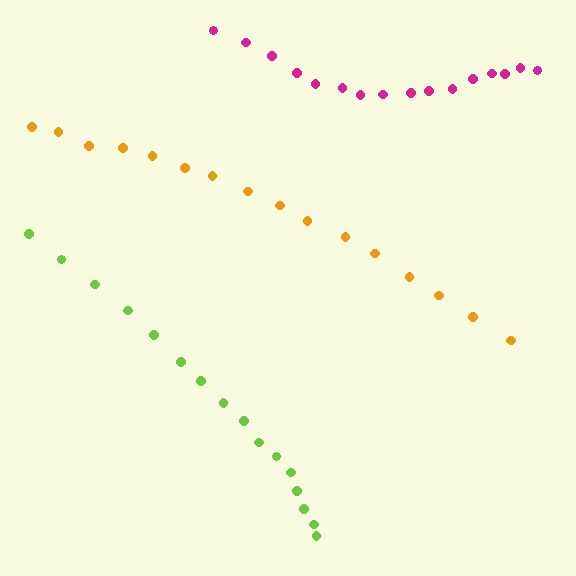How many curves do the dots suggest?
There are 3 distinct paths.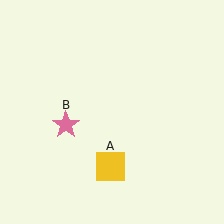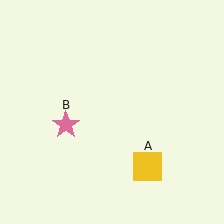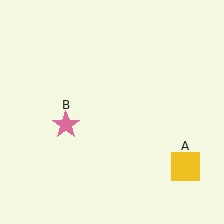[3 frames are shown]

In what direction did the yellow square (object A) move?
The yellow square (object A) moved right.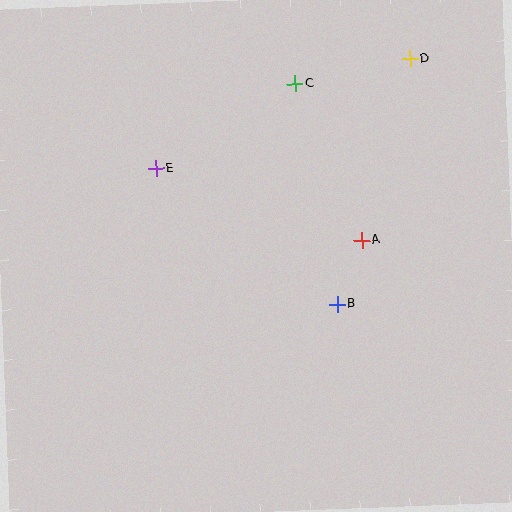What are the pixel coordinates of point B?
Point B is at (337, 304).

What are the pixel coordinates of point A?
Point A is at (362, 240).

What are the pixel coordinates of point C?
Point C is at (295, 84).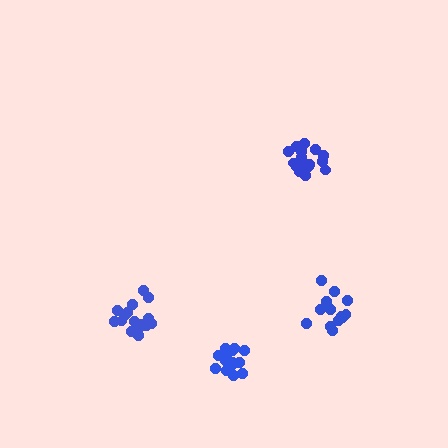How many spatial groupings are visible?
There are 4 spatial groupings.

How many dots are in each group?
Group 1: 18 dots, Group 2: 13 dots, Group 3: 18 dots, Group 4: 15 dots (64 total).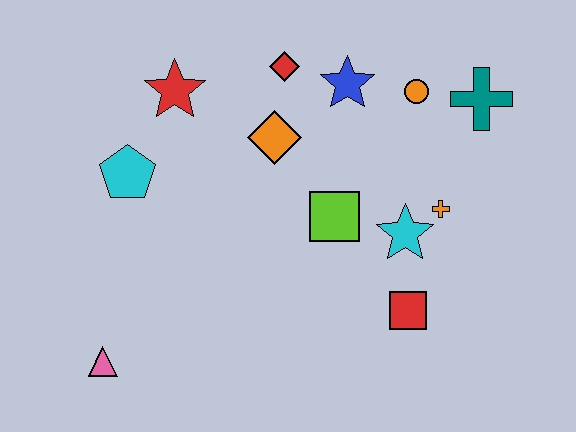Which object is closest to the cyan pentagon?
The red star is closest to the cyan pentagon.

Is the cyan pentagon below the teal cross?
Yes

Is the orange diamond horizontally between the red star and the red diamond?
Yes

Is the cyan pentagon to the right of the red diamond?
No